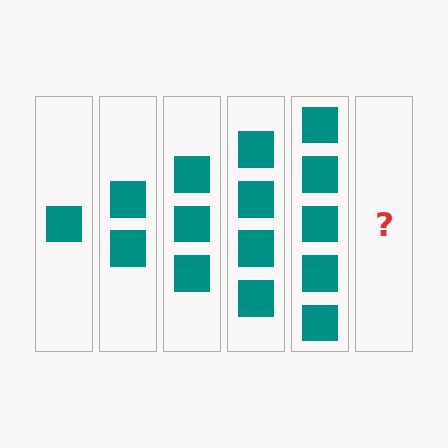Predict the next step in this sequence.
The next step is 6 squares.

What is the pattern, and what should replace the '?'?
The pattern is that each step adds one more square. The '?' should be 6 squares.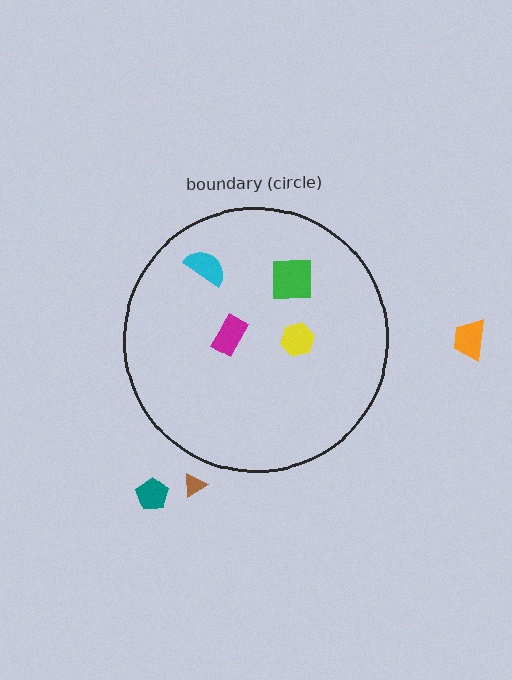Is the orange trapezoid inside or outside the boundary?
Outside.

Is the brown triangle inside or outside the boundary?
Outside.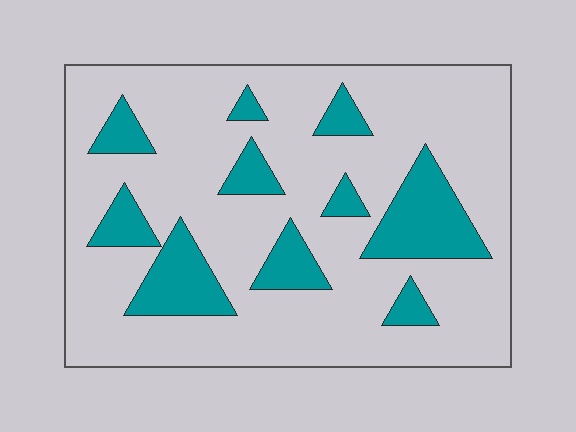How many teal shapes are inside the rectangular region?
10.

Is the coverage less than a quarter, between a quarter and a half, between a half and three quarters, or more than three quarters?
Less than a quarter.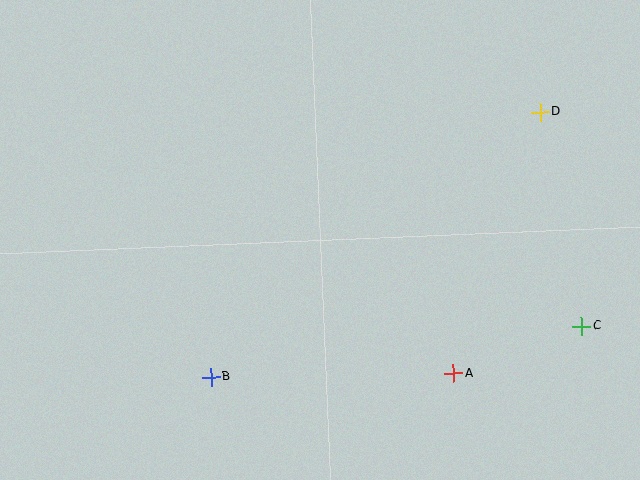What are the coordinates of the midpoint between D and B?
The midpoint between D and B is at (375, 244).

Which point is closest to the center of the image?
Point B at (211, 377) is closest to the center.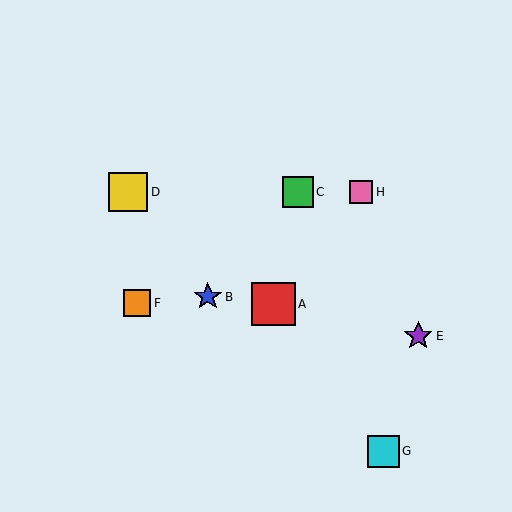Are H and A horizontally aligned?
No, H is at y≈192 and A is at y≈304.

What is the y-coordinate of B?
Object B is at y≈297.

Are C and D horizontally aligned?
Yes, both are at y≈192.